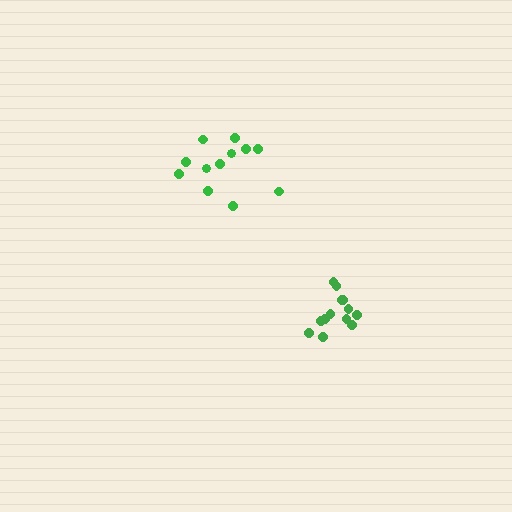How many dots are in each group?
Group 1: 13 dots, Group 2: 12 dots (25 total).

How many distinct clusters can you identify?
There are 2 distinct clusters.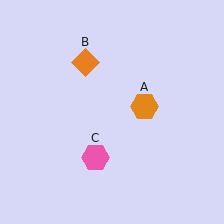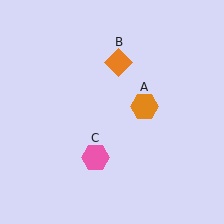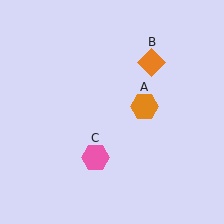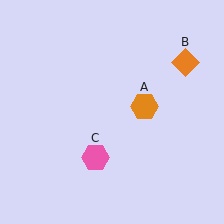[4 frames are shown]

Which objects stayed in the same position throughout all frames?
Orange hexagon (object A) and pink hexagon (object C) remained stationary.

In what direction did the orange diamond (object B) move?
The orange diamond (object B) moved right.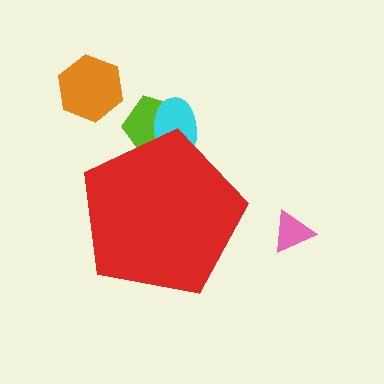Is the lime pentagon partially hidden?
Yes, the lime pentagon is partially hidden behind the red pentagon.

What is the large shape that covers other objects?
A red pentagon.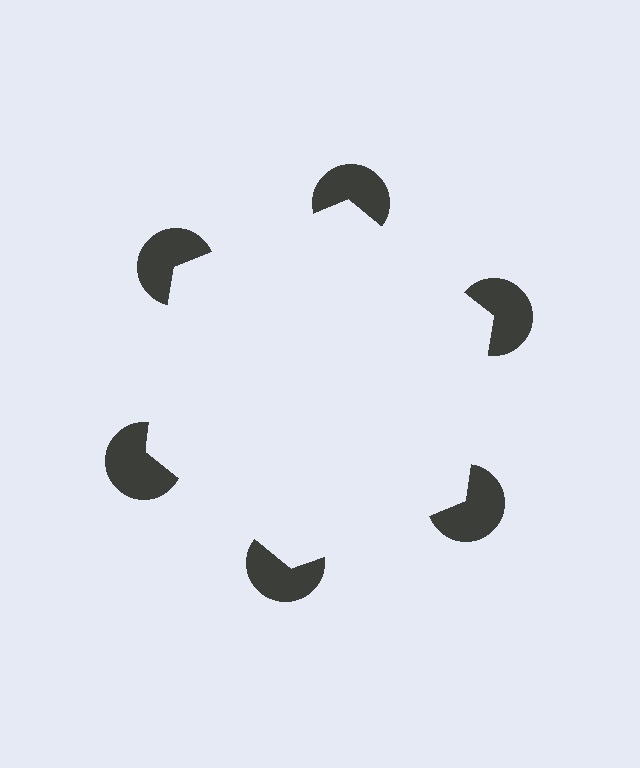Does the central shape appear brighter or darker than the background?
It typically appears slightly brighter than the background, even though no actual brightness change is drawn.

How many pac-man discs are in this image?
There are 6 — one at each vertex of the illusory hexagon.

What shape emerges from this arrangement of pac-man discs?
An illusory hexagon — its edges are inferred from the aligned wedge cuts in the pac-man discs, not physically drawn.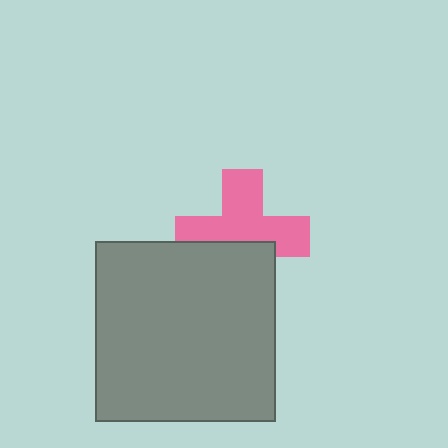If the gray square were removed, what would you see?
You would see the complete pink cross.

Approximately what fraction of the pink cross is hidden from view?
Roughly 37% of the pink cross is hidden behind the gray square.